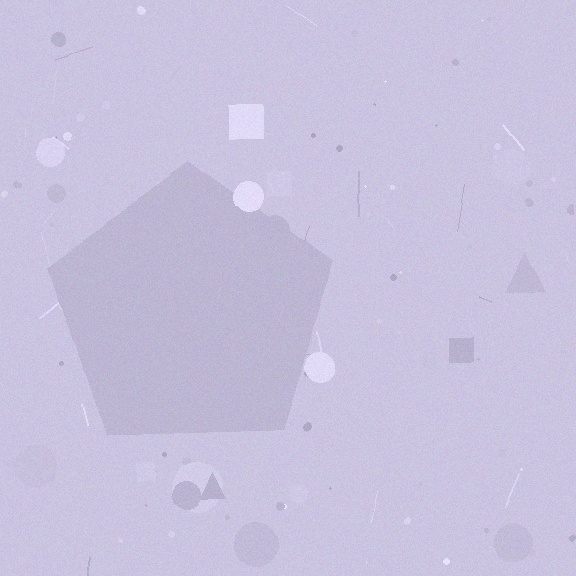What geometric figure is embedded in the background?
A pentagon is embedded in the background.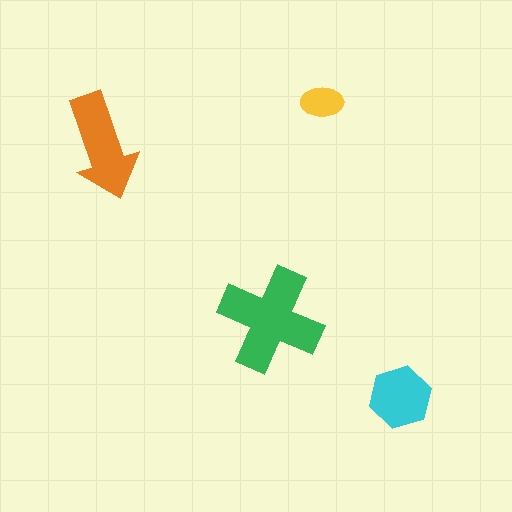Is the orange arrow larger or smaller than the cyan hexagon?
Larger.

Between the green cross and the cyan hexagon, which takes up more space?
The green cross.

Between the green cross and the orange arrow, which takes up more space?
The green cross.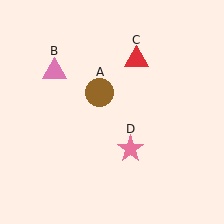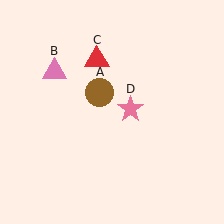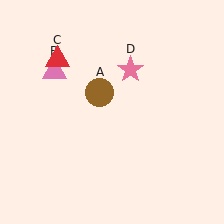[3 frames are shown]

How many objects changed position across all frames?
2 objects changed position: red triangle (object C), pink star (object D).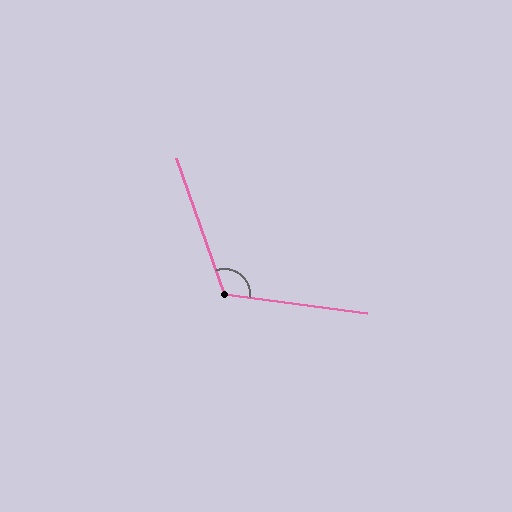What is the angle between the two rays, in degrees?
Approximately 117 degrees.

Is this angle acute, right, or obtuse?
It is obtuse.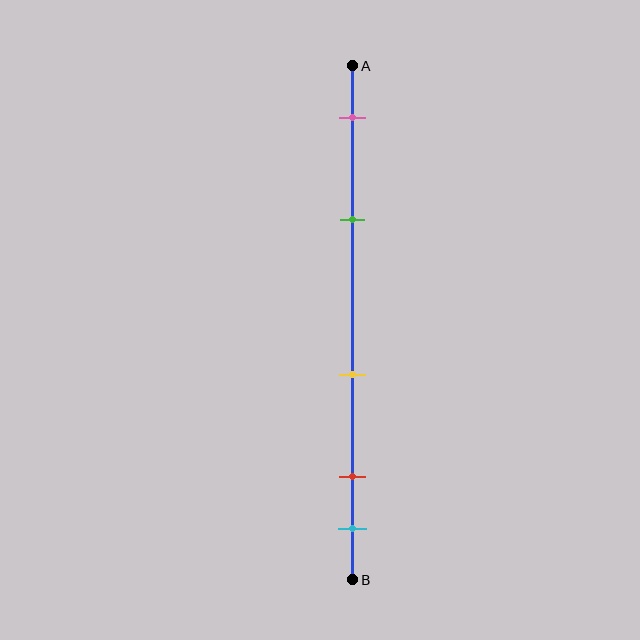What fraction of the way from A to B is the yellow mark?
The yellow mark is approximately 60% (0.6) of the way from A to B.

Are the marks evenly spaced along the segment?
No, the marks are not evenly spaced.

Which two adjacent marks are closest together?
The red and cyan marks are the closest adjacent pair.